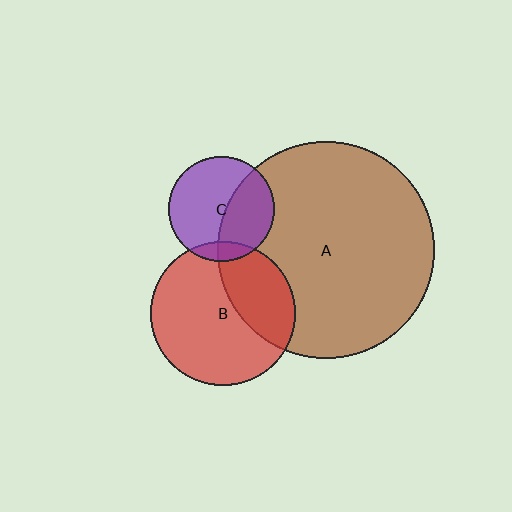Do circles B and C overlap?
Yes.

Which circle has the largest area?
Circle A (brown).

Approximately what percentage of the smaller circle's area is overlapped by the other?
Approximately 10%.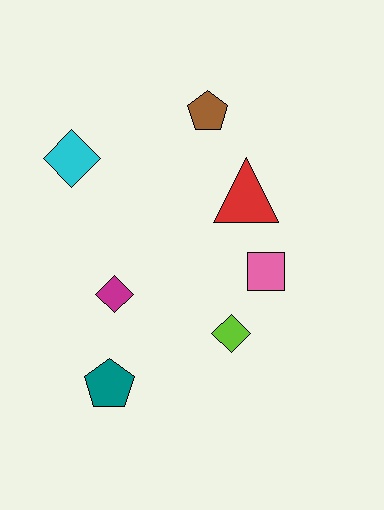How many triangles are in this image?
There is 1 triangle.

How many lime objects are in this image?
There is 1 lime object.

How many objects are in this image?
There are 7 objects.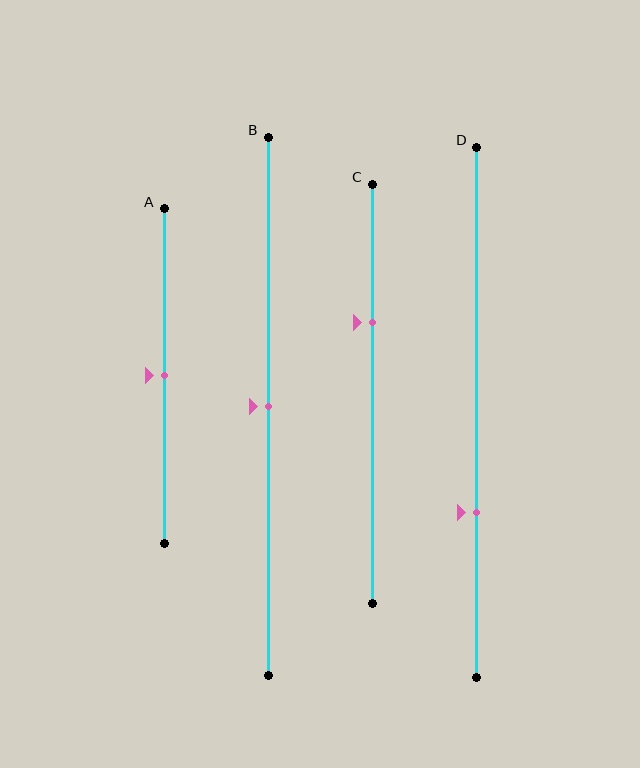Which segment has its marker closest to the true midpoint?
Segment A has its marker closest to the true midpoint.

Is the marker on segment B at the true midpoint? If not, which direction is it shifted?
Yes, the marker on segment B is at the true midpoint.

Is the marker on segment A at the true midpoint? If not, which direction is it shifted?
Yes, the marker on segment A is at the true midpoint.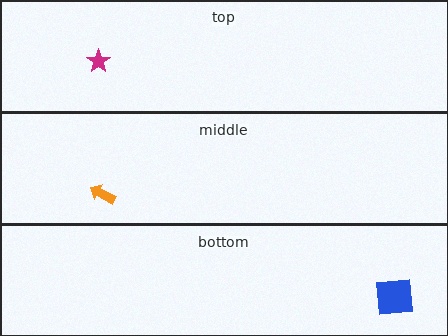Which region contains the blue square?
The bottom region.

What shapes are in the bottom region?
The blue square.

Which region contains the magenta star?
The top region.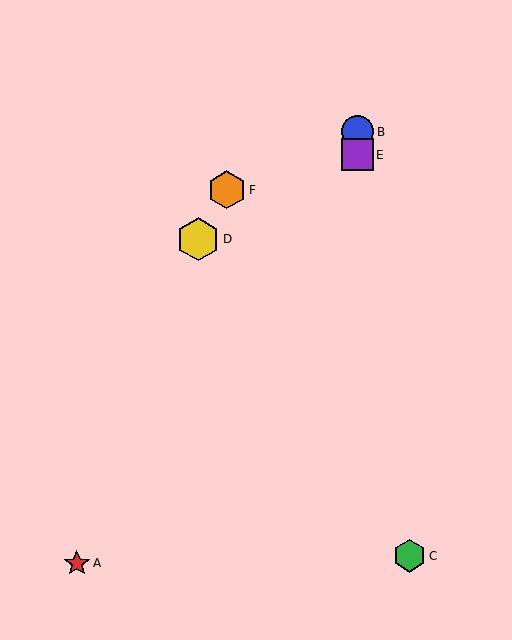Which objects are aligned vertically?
Objects B, E are aligned vertically.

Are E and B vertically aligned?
Yes, both are at x≈357.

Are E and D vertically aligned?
No, E is at x≈357 and D is at x≈198.